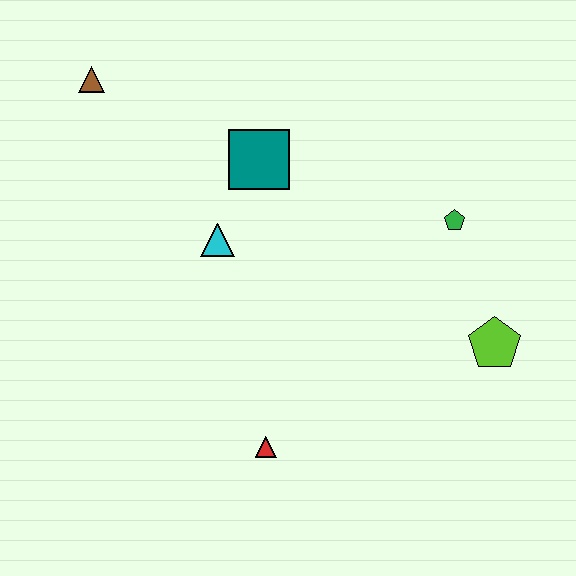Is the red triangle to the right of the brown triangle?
Yes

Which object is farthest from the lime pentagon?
The brown triangle is farthest from the lime pentagon.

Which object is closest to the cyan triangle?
The teal square is closest to the cyan triangle.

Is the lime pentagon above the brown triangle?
No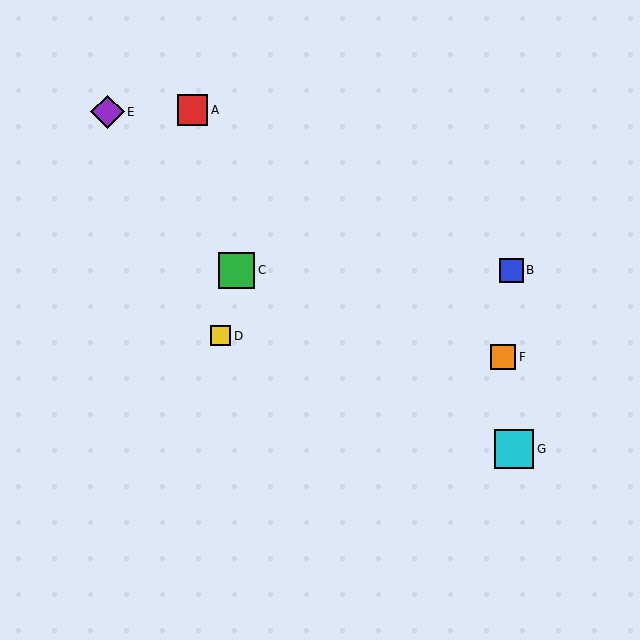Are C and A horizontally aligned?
No, C is at y≈270 and A is at y≈110.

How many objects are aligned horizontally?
2 objects (B, C) are aligned horizontally.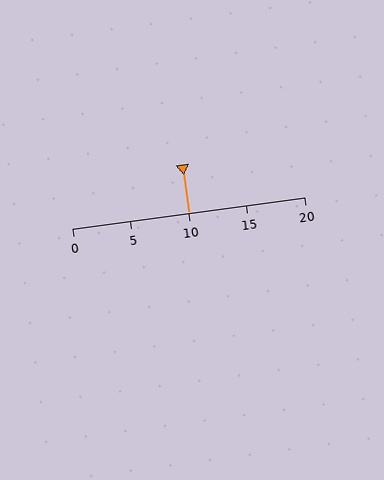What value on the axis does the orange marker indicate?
The marker indicates approximately 10.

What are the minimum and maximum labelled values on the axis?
The axis runs from 0 to 20.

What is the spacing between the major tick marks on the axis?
The major ticks are spaced 5 apart.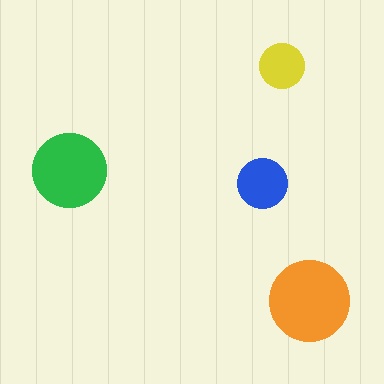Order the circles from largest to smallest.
the orange one, the green one, the blue one, the yellow one.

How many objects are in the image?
There are 4 objects in the image.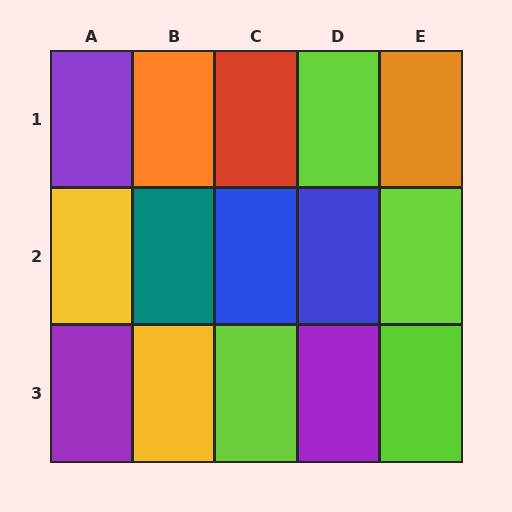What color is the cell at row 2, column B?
Teal.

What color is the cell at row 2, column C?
Blue.